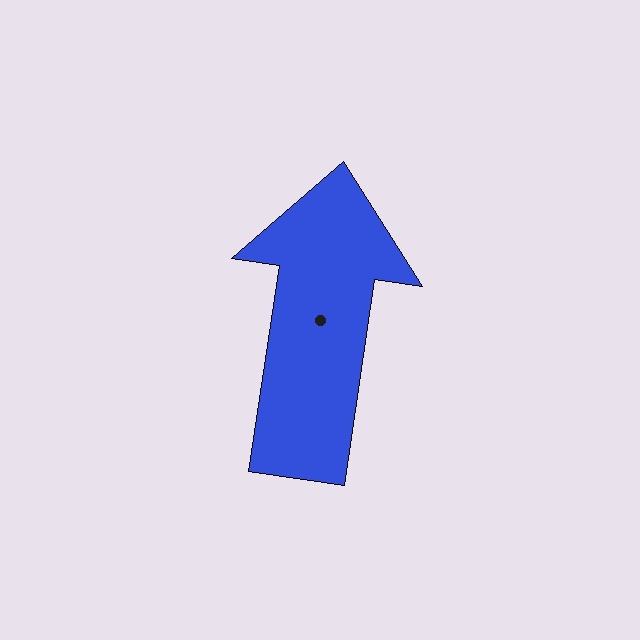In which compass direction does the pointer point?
North.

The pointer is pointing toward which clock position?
Roughly 12 o'clock.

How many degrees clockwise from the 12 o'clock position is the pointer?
Approximately 8 degrees.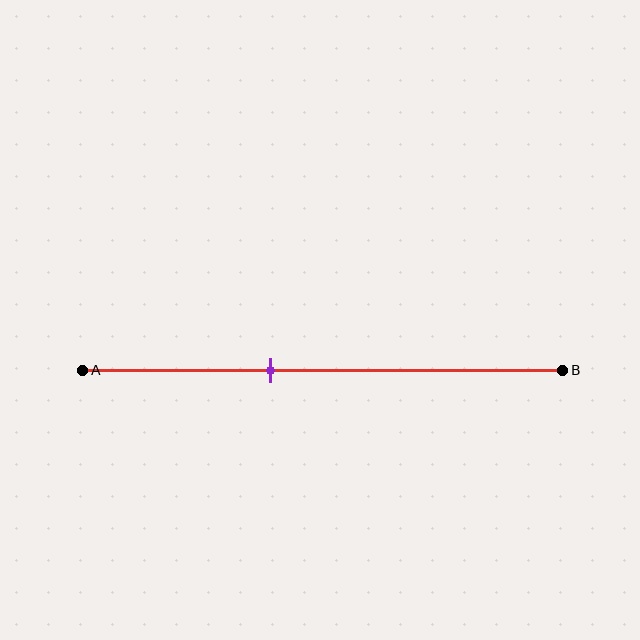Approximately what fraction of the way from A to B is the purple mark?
The purple mark is approximately 40% of the way from A to B.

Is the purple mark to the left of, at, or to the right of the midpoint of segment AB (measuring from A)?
The purple mark is to the left of the midpoint of segment AB.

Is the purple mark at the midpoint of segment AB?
No, the mark is at about 40% from A, not at the 50% midpoint.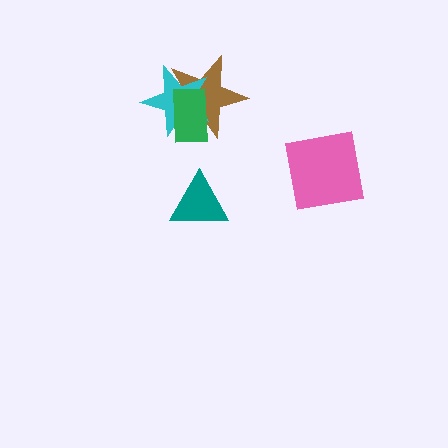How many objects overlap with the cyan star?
2 objects overlap with the cyan star.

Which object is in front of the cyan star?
The green rectangle is in front of the cyan star.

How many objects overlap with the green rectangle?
2 objects overlap with the green rectangle.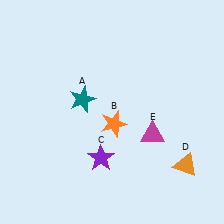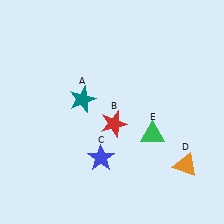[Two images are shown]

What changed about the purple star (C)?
In Image 1, C is purple. In Image 2, it changed to blue.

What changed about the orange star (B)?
In Image 1, B is orange. In Image 2, it changed to red.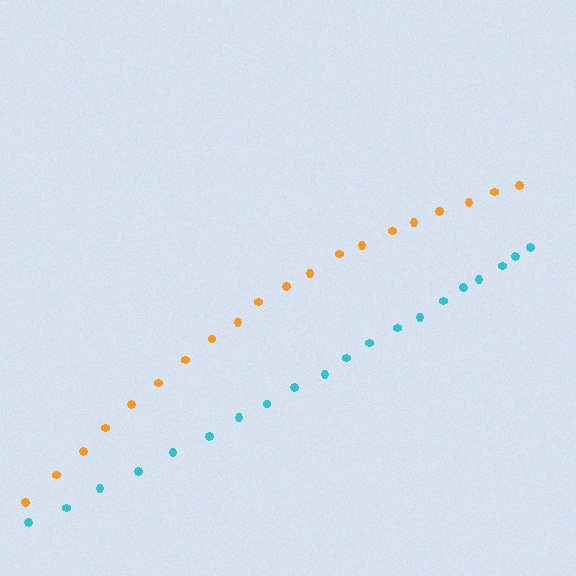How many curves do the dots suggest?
There are 2 distinct paths.